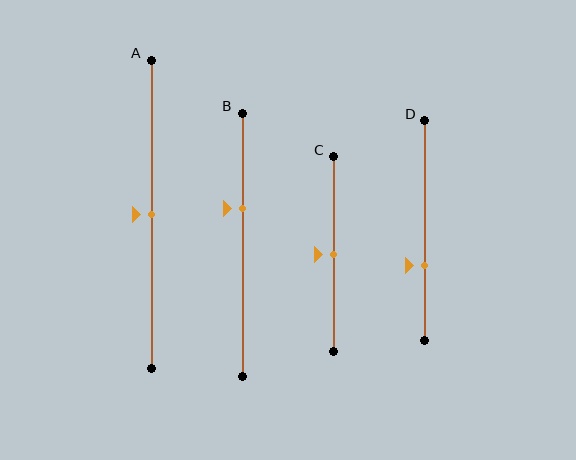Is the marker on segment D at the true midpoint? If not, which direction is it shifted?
No, the marker on segment D is shifted downward by about 16% of the segment length.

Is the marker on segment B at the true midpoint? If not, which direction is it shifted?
No, the marker on segment B is shifted upward by about 14% of the segment length.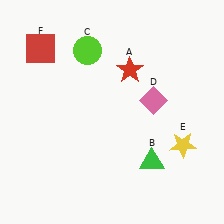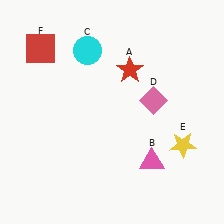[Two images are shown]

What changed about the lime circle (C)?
In Image 1, C is lime. In Image 2, it changed to cyan.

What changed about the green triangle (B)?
In Image 1, B is green. In Image 2, it changed to pink.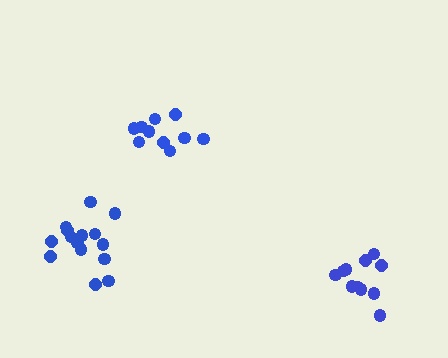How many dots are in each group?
Group 1: 11 dots, Group 2: 15 dots, Group 3: 10 dots (36 total).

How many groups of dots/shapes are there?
There are 3 groups.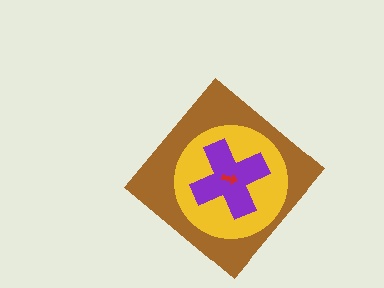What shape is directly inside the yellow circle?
The purple cross.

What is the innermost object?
The red arrow.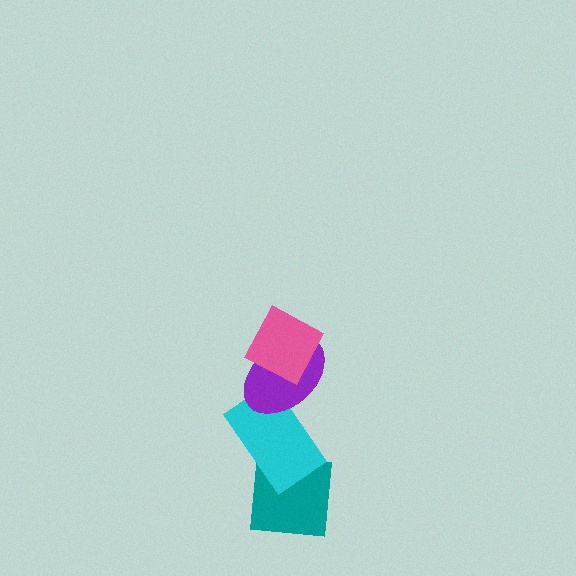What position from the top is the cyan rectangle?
The cyan rectangle is 3rd from the top.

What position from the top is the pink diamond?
The pink diamond is 1st from the top.